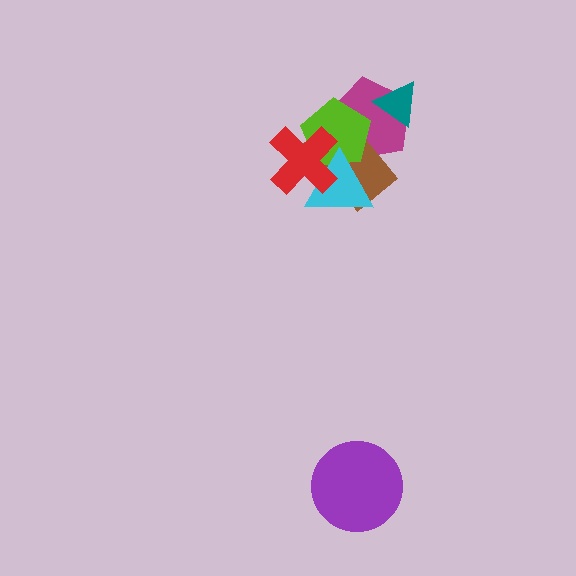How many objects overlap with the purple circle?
0 objects overlap with the purple circle.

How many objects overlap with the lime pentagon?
4 objects overlap with the lime pentagon.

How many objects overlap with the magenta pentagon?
4 objects overlap with the magenta pentagon.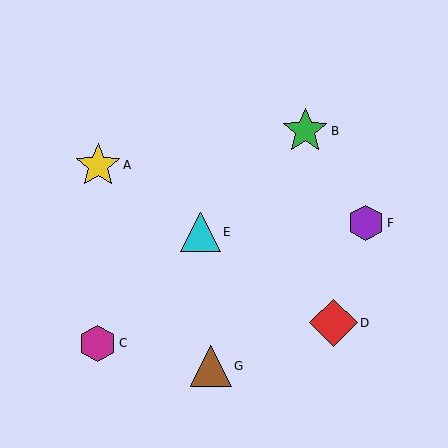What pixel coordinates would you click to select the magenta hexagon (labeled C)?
Click at (97, 343) to select the magenta hexagon C.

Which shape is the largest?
The red diamond (labeled D) is the largest.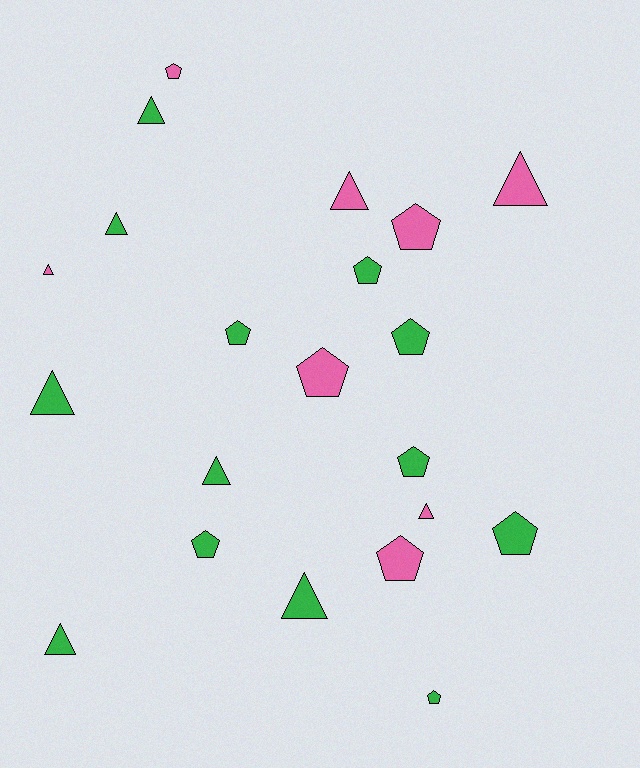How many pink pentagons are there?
There are 4 pink pentagons.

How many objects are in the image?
There are 21 objects.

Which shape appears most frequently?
Pentagon, with 11 objects.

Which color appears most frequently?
Green, with 13 objects.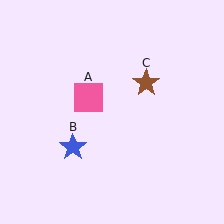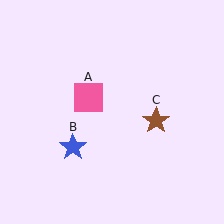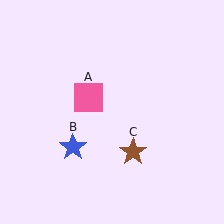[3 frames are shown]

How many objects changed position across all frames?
1 object changed position: brown star (object C).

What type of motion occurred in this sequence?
The brown star (object C) rotated clockwise around the center of the scene.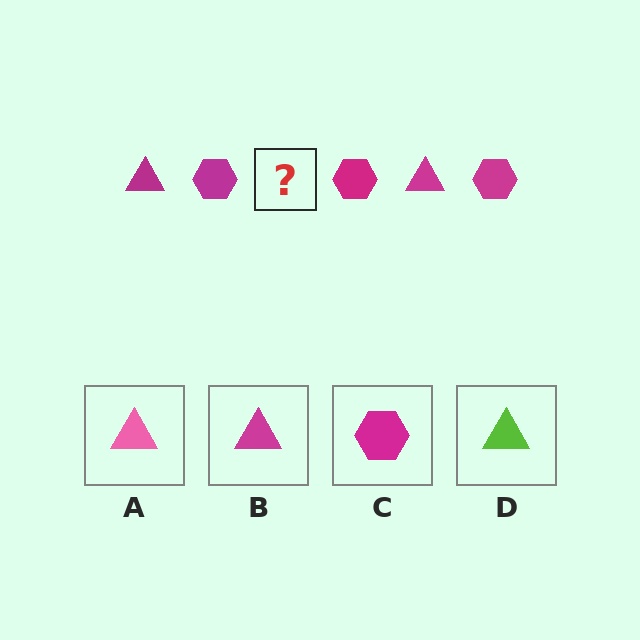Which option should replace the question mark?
Option B.